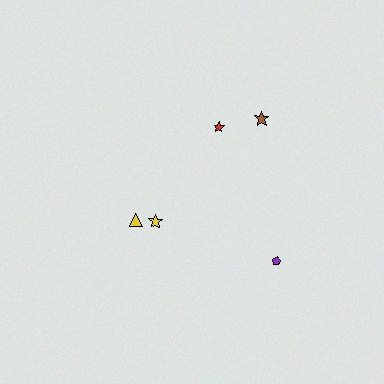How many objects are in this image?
There are 5 objects.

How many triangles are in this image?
There is 1 triangle.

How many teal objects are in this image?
There are no teal objects.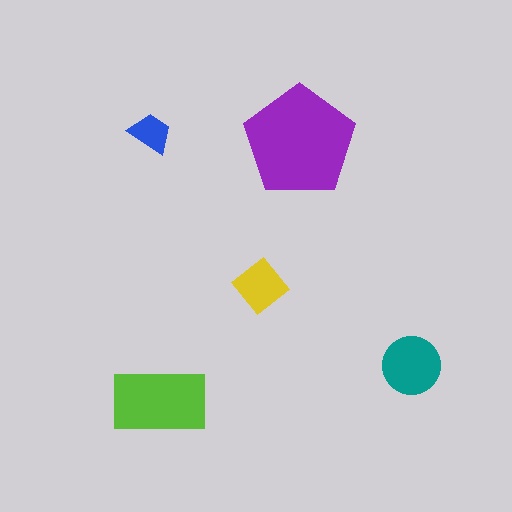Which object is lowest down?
The lime rectangle is bottommost.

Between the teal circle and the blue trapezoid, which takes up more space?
The teal circle.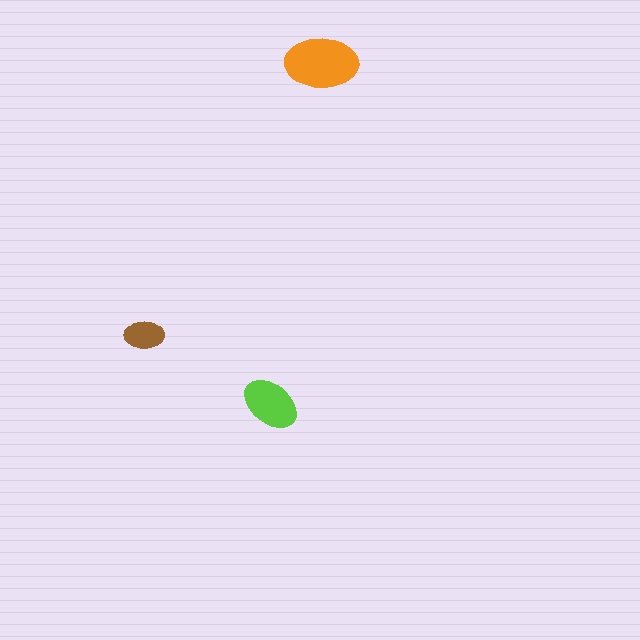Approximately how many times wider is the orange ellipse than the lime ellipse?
About 1.5 times wider.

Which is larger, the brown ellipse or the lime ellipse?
The lime one.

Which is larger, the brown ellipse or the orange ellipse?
The orange one.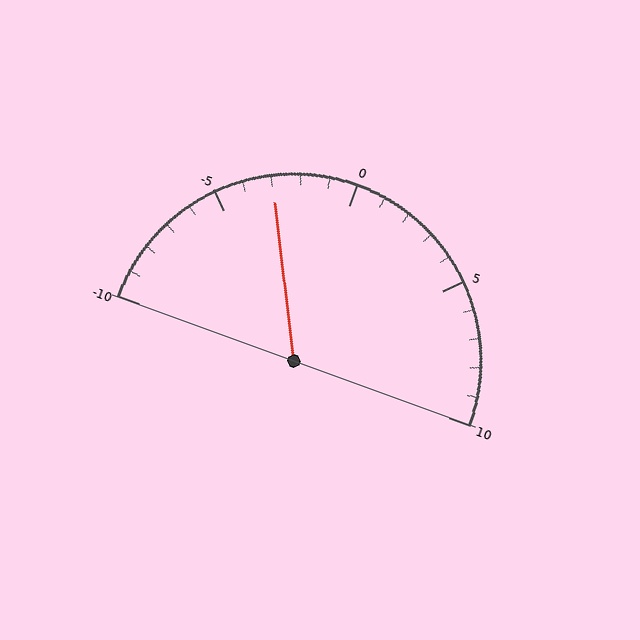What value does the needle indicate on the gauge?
The needle indicates approximately -3.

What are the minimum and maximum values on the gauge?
The gauge ranges from -10 to 10.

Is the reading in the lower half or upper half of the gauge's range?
The reading is in the lower half of the range (-10 to 10).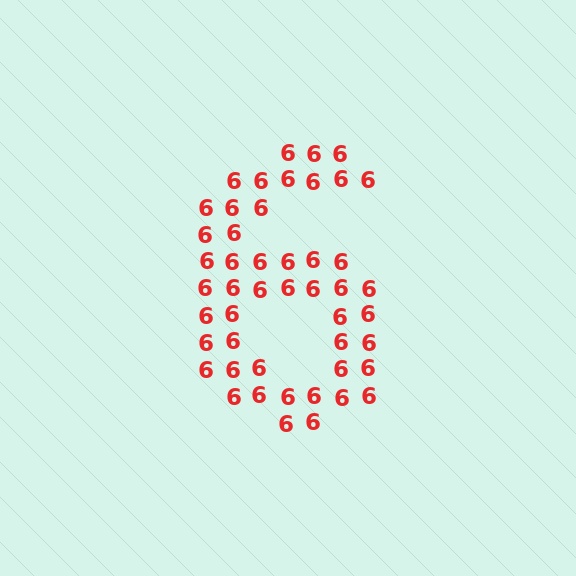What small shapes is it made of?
It is made of small digit 6's.